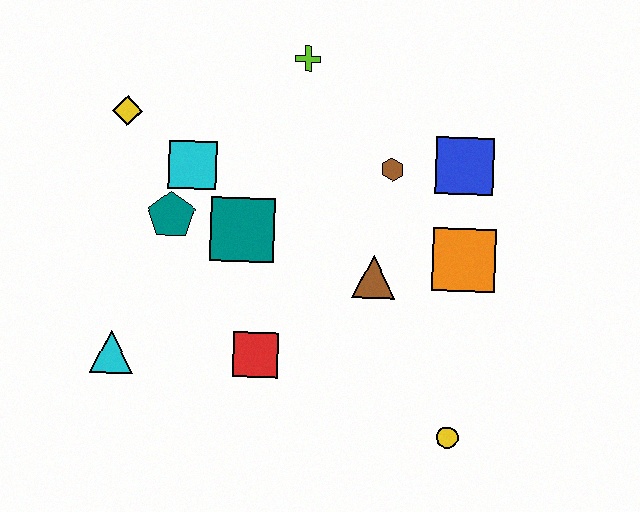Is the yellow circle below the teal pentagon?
Yes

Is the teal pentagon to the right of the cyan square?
No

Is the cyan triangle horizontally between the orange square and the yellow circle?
No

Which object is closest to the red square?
The teal square is closest to the red square.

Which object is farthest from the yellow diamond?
The yellow circle is farthest from the yellow diamond.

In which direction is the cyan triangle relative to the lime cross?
The cyan triangle is below the lime cross.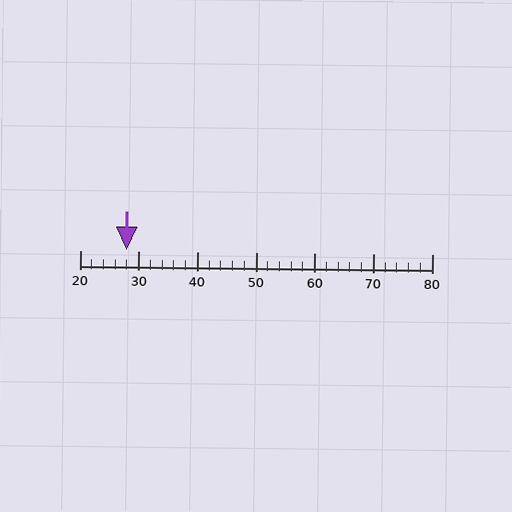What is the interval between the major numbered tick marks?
The major tick marks are spaced 10 units apart.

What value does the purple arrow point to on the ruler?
The purple arrow points to approximately 28.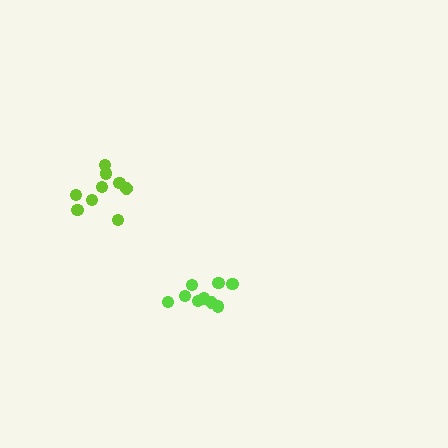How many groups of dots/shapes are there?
There are 2 groups.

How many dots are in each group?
Group 1: 9 dots, Group 2: 9 dots (18 total).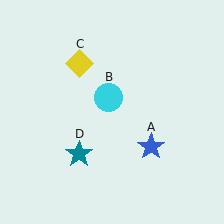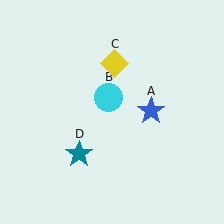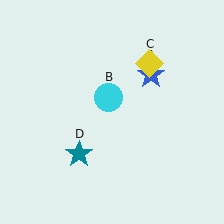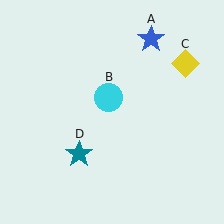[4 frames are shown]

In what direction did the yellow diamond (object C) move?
The yellow diamond (object C) moved right.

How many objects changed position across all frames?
2 objects changed position: blue star (object A), yellow diamond (object C).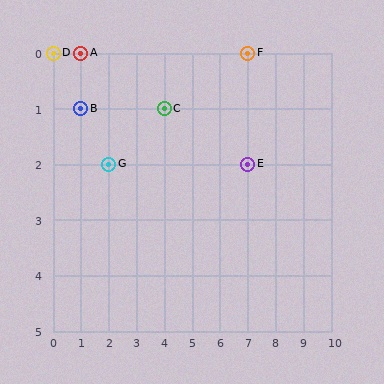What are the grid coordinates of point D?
Point D is at grid coordinates (0, 0).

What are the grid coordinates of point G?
Point G is at grid coordinates (2, 2).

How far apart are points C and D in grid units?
Points C and D are 4 columns and 1 row apart (about 4.1 grid units diagonally).